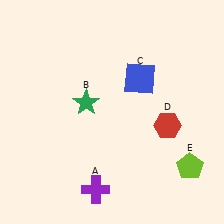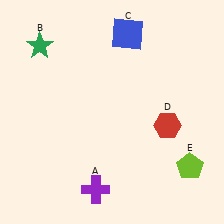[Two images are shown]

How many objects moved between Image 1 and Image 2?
2 objects moved between the two images.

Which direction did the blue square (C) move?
The blue square (C) moved up.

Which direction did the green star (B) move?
The green star (B) moved up.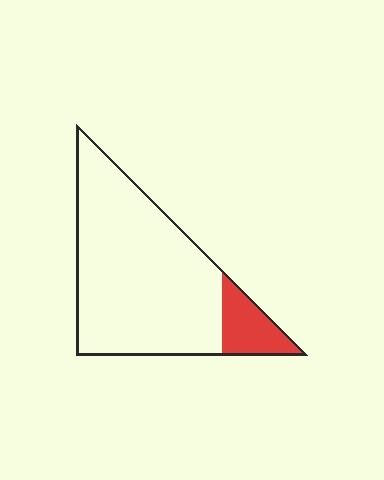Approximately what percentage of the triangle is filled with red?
Approximately 15%.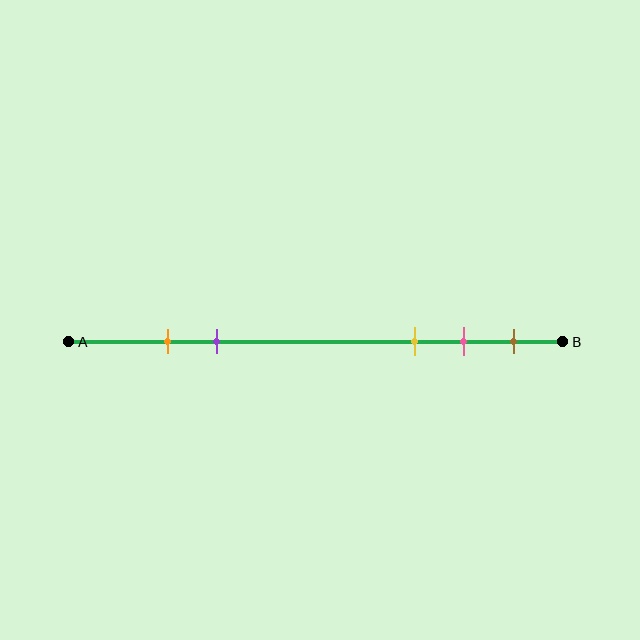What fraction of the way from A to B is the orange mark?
The orange mark is approximately 20% (0.2) of the way from A to B.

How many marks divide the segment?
There are 5 marks dividing the segment.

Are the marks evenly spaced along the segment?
No, the marks are not evenly spaced.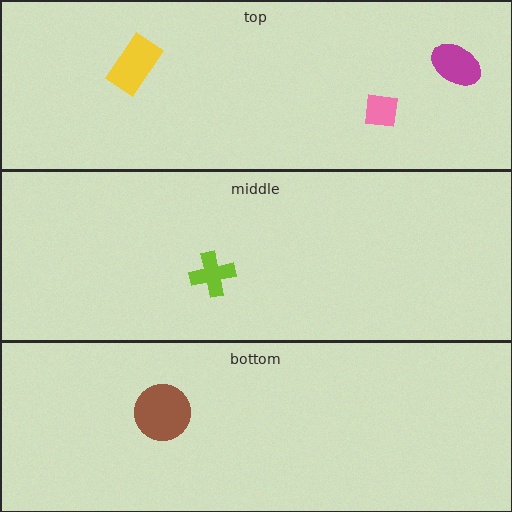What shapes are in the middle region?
The lime cross.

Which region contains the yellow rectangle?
The top region.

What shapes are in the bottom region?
The brown circle.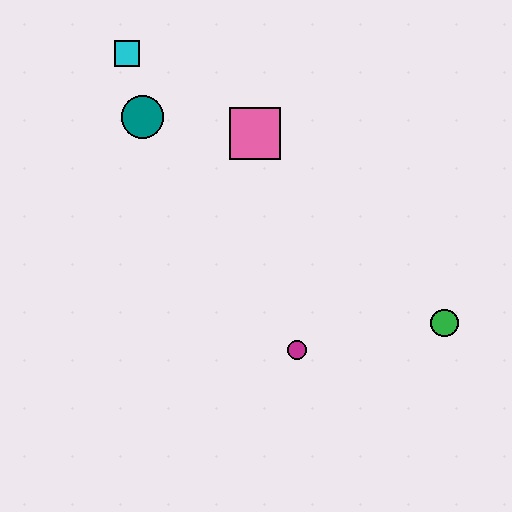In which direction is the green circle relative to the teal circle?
The green circle is to the right of the teal circle.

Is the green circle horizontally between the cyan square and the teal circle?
No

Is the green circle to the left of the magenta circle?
No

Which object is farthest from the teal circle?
The green circle is farthest from the teal circle.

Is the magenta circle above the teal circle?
No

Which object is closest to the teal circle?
The cyan square is closest to the teal circle.